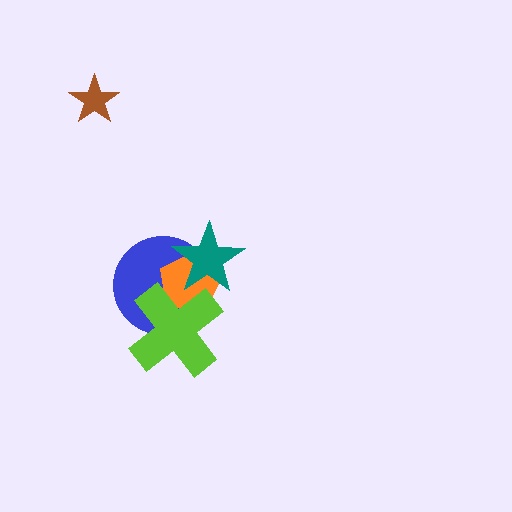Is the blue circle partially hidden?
Yes, it is partially covered by another shape.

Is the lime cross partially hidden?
Yes, it is partially covered by another shape.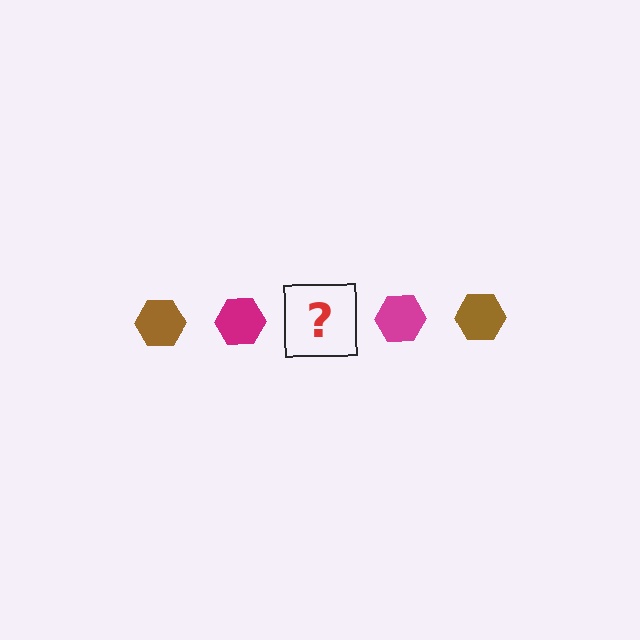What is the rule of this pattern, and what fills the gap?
The rule is that the pattern cycles through brown, magenta hexagons. The gap should be filled with a brown hexagon.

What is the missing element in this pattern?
The missing element is a brown hexagon.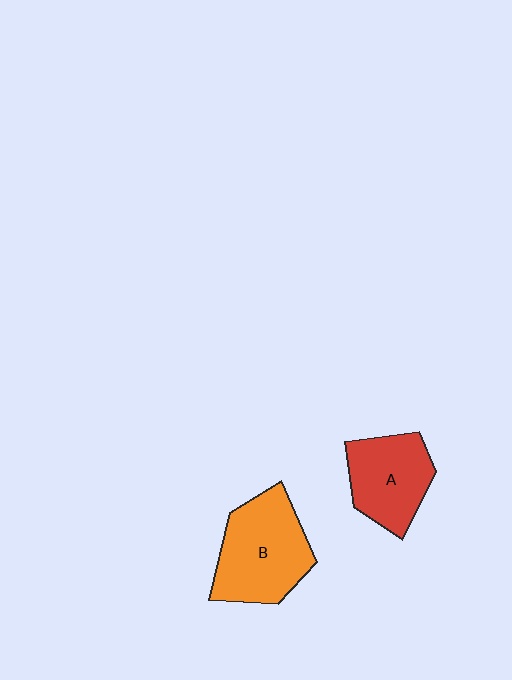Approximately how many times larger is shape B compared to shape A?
Approximately 1.3 times.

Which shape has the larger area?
Shape B (orange).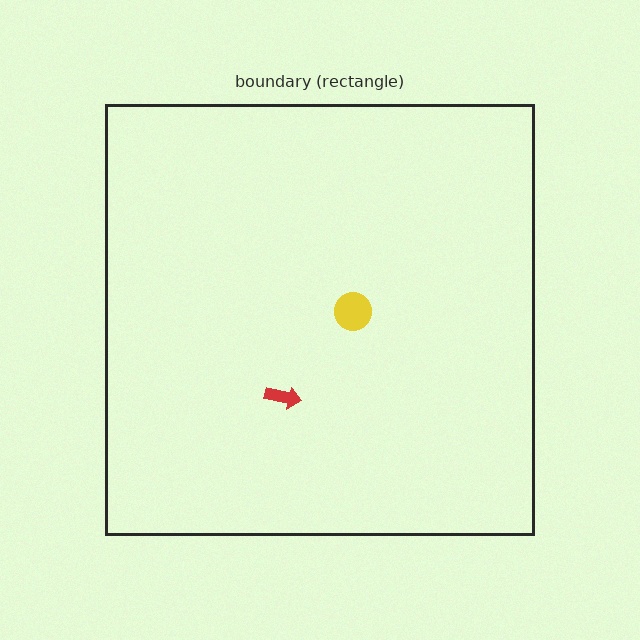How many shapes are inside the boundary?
2 inside, 0 outside.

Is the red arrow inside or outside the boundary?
Inside.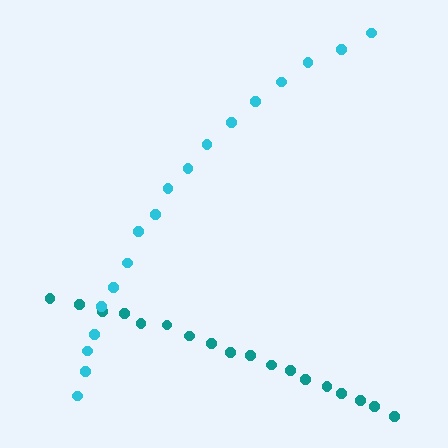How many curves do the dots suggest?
There are 2 distinct paths.